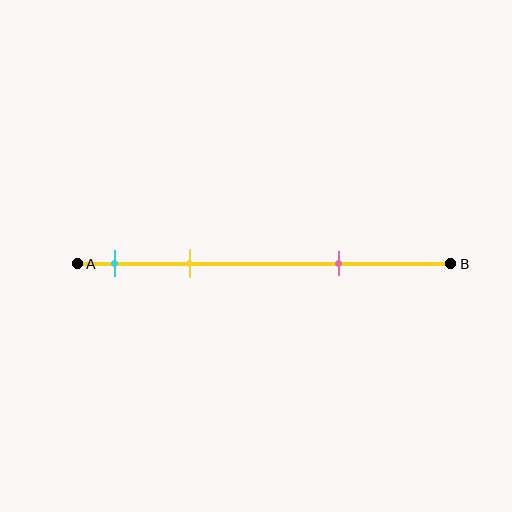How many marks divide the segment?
There are 3 marks dividing the segment.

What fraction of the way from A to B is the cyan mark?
The cyan mark is approximately 10% (0.1) of the way from A to B.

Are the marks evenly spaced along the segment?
No, the marks are not evenly spaced.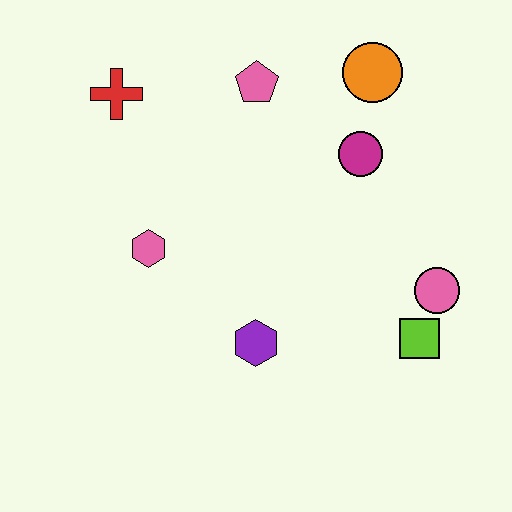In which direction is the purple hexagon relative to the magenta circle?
The purple hexagon is below the magenta circle.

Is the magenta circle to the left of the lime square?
Yes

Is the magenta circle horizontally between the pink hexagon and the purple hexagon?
No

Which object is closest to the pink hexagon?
The purple hexagon is closest to the pink hexagon.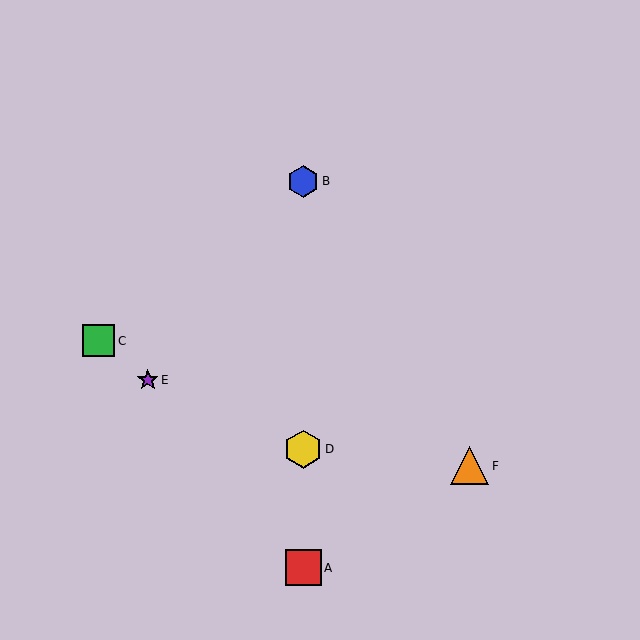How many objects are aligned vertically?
3 objects (A, B, D) are aligned vertically.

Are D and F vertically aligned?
No, D is at x≈303 and F is at x≈470.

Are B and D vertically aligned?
Yes, both are at x≈303.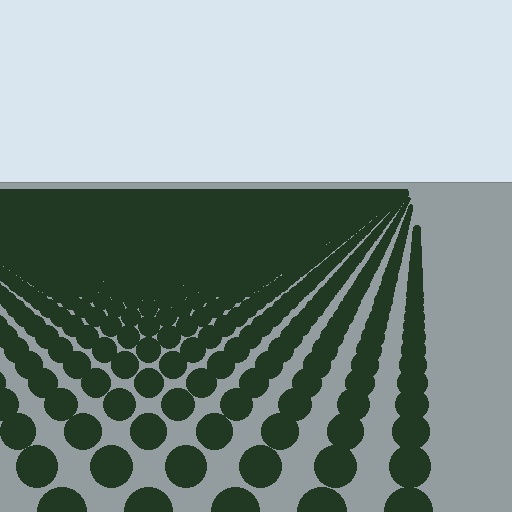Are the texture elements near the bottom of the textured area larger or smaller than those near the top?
Larger. Near the bottom, elements are closer to the viewer and appear at a bigger on-screen size.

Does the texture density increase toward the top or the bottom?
Density increases toward the top.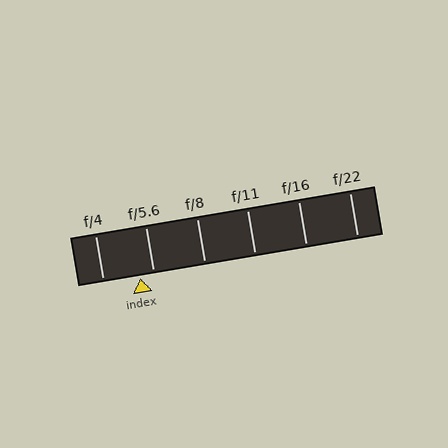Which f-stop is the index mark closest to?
The index mark is closest to f/5.6.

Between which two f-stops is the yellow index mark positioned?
The index mark is between f/4 and f/5.6.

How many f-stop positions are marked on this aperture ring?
There are 6 f-stop positions marked.